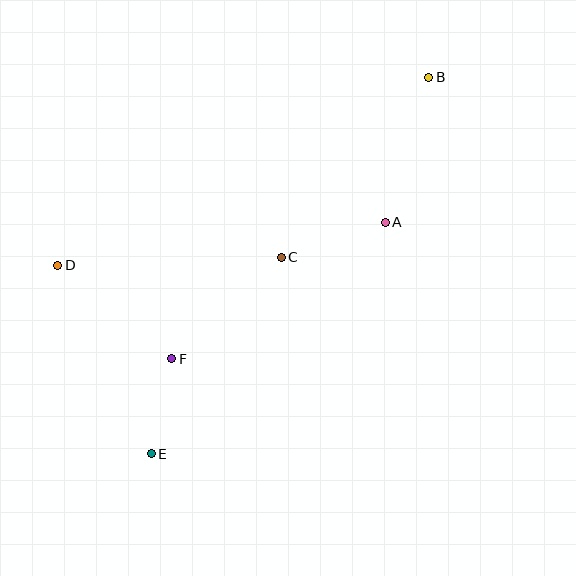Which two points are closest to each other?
Points E and F are closest to each other.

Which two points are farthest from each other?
Points B and E are farthest from each other.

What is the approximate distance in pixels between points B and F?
The distance between B and F is approximately 381 pixels.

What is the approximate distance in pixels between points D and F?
The distance between D and F is approximately 148 pixels.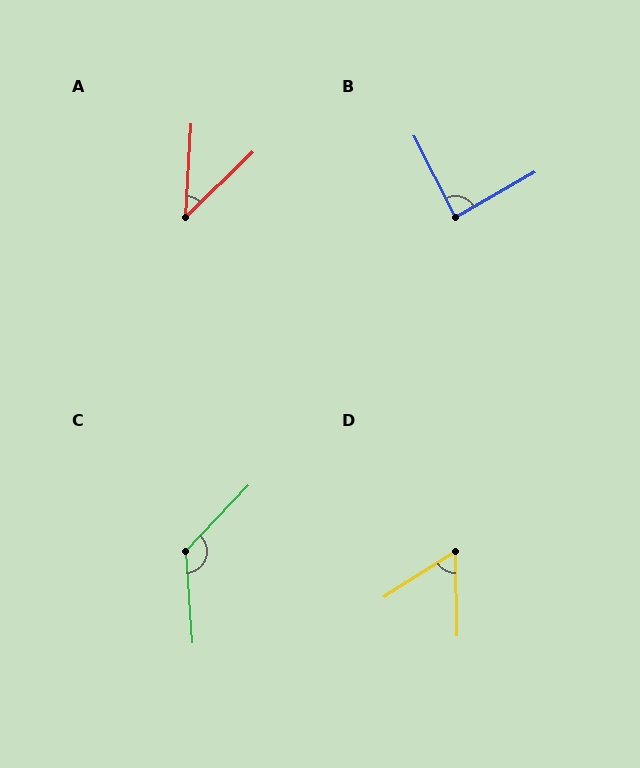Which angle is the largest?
C, at approximately 133 degrees.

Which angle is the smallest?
A, at approximately 42 degrees.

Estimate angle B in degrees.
Approximately 87 degrees.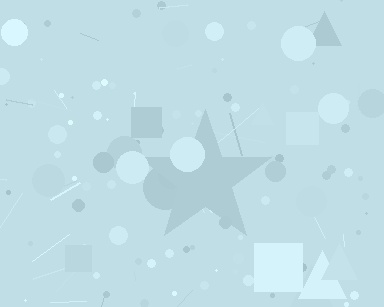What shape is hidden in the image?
A star is hidden in the image.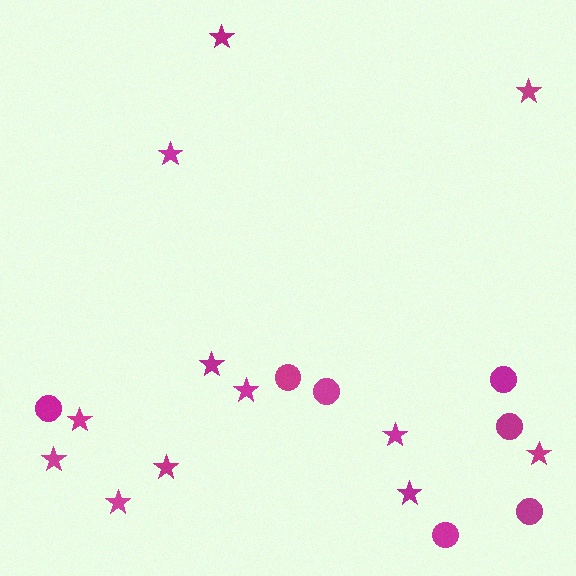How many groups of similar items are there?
There are 2 groups: one group of circles (7) and one group of stars (12).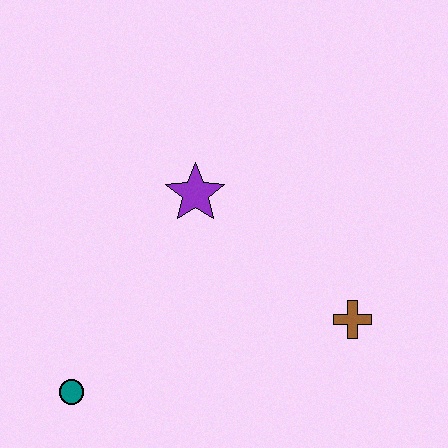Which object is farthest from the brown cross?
The teal circle is farthest from the brown cross.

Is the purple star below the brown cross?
No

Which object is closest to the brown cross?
The purple star is closest to the brown cross.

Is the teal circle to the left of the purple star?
Yes